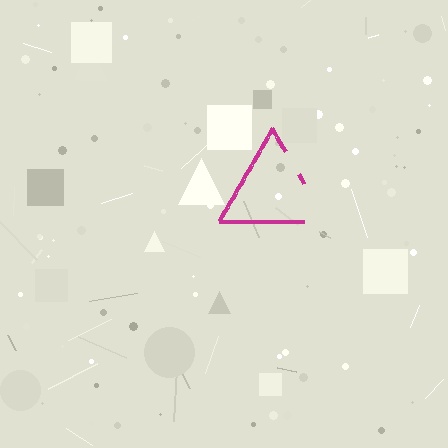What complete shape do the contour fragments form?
The contour fragments form a triangle.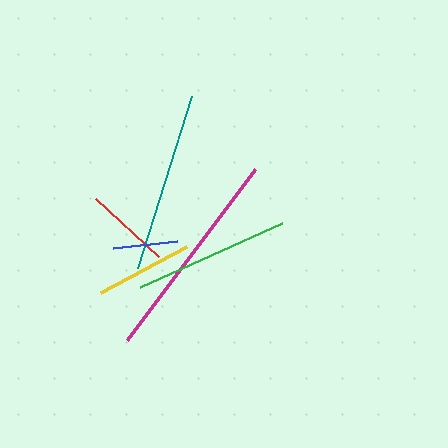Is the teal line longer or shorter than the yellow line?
The teal line is longer than the yellow line.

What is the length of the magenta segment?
The magenta segment is approximately 214 pixels long.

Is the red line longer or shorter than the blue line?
The red line is longer than the blue line.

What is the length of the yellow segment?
The yellow segment is approximately 98 pixels long.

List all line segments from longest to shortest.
From longest to shortest: magenta, teal, green, yellow, red, blue.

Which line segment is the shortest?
The blue line is the shortest at approximately 64 pixels.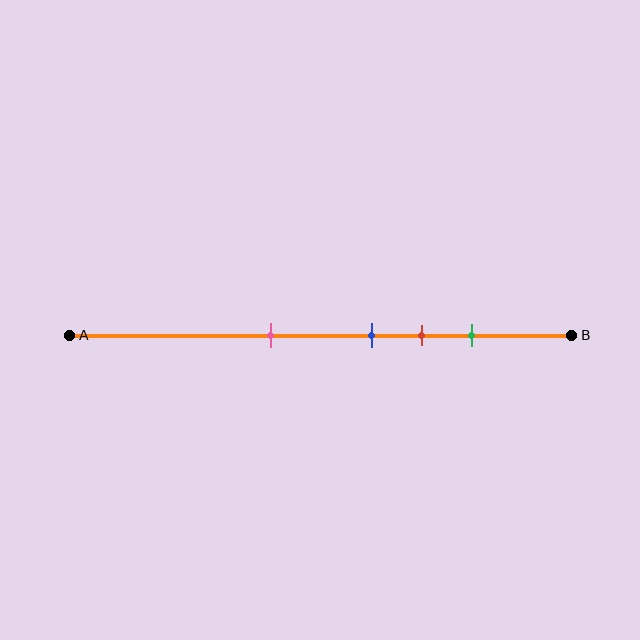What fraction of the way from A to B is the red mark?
The red mark is approximately 70% (0.7) of the way from A to B.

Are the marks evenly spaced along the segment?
No, the marks are not evenly spaced.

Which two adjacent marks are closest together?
The blue and red marks are the closest adjacent pair.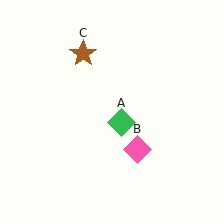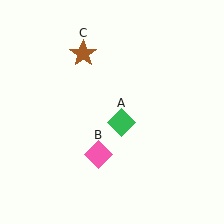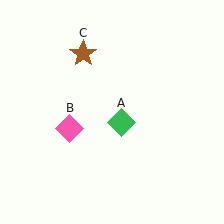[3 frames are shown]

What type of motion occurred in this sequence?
The pink diamond (object B) rotated clockwise around the center of the scene.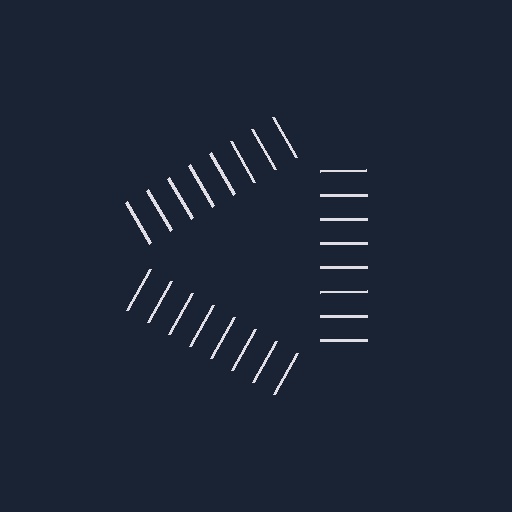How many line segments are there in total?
24 — 8 along each of the 3 edges.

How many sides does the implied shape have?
3 sides — the line-ends trace a triangle.